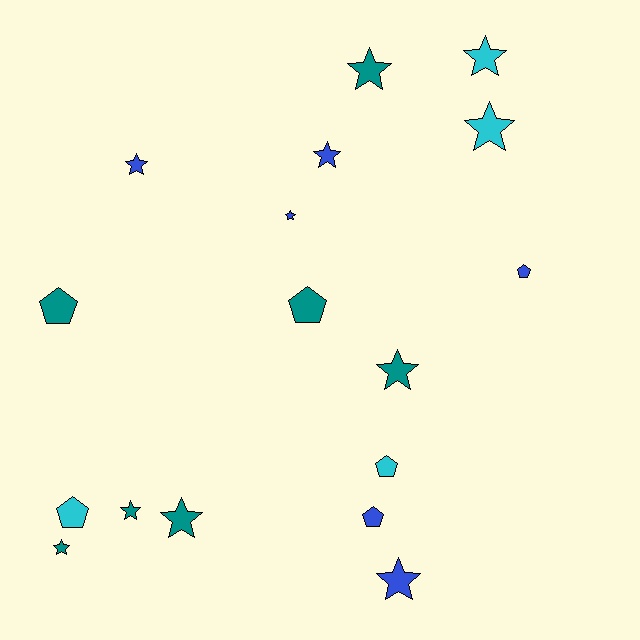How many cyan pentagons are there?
There are 2 cyan pentagons.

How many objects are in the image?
There are 17 objects.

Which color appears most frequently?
Teal, with 7 objects.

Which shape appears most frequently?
Star, with 11 objects.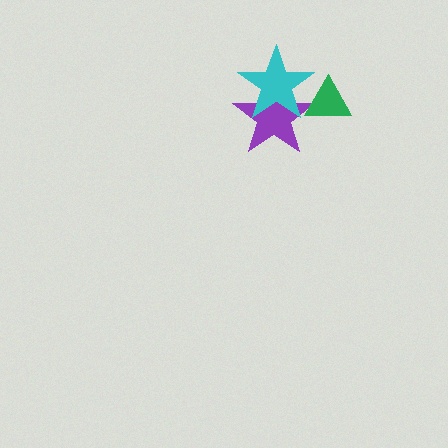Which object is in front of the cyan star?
The green triangle is in front of the cyan star.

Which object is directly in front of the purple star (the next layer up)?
The cyan star is directly in front of the purple star.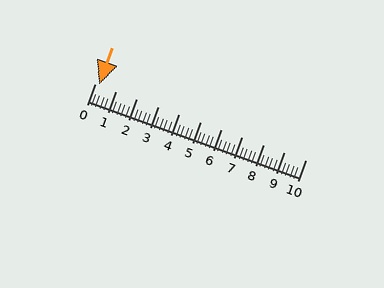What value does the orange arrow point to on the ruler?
The orange arrow points to approximately 0.2.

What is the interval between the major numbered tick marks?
The major tick marks are spaced 1 units apart.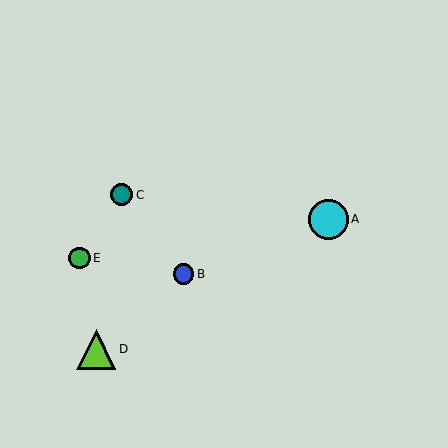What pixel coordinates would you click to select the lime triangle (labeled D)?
Click at (96, 349) to select the lime triangle D.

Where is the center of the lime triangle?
The center of the lime triangle is at (96, 349).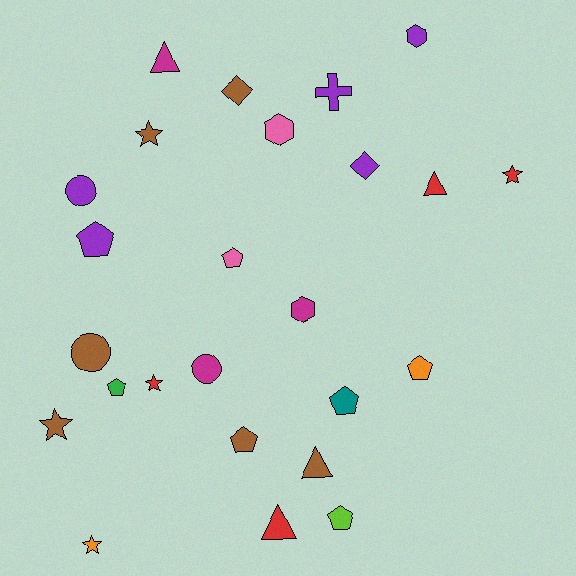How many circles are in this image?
There are 3 circles.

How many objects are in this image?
There are 25 objects.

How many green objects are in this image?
There is 1 green object.